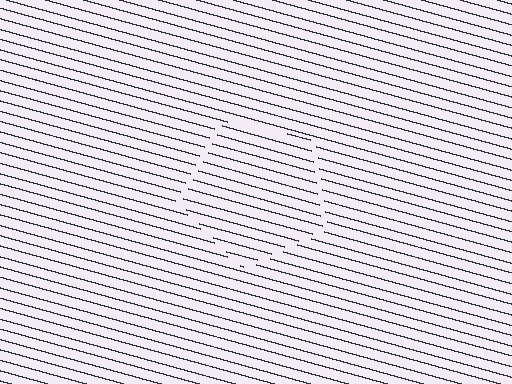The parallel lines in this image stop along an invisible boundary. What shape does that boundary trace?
An illusory pentagon. The interior of the shape contains the same grating, shifted by half a period — the contour is defined by the phase discontinuity where line-ends from the inner and outer gratings abut.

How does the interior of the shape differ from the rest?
The interior of the shape contains the same grating, shifted by half a period — the contour is defined by the phase discontinuity where line-ends from the inner and outer gratings abut.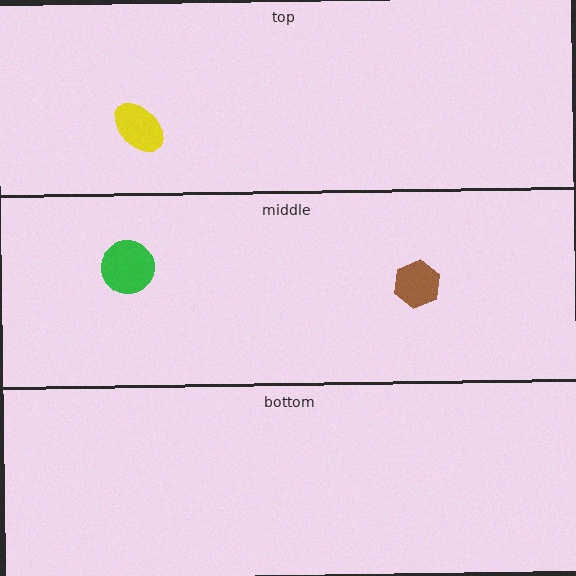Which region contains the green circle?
The middle region.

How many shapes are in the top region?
1.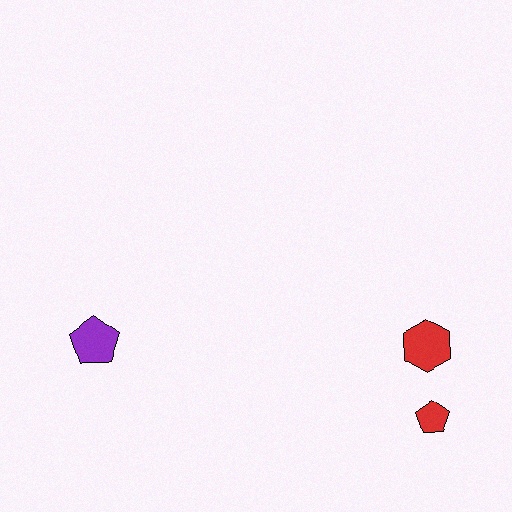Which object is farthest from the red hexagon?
The purple pentagon is farthest from the red hexagon.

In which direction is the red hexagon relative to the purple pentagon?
The red hexagon is to the right of the purple pentagon.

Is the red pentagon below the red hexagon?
Yes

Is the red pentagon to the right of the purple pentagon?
Yes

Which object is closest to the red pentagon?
The red hexagon is closest to the red pentagon.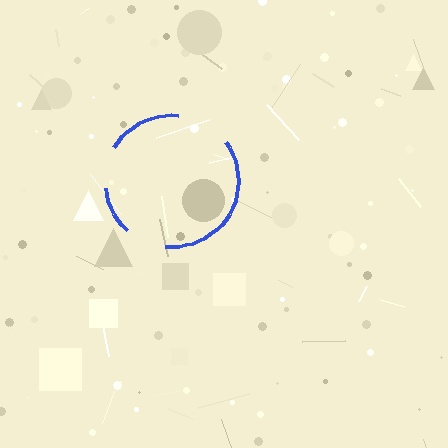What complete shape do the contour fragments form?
The contour fragments form a circle.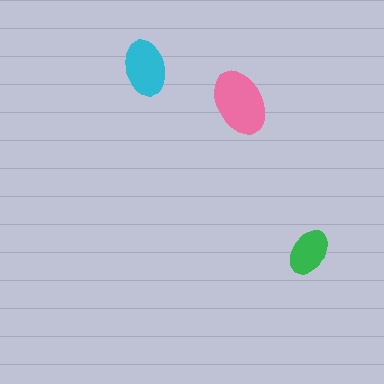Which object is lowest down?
The green ellipse is bottommost.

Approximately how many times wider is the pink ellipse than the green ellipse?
About 1.5 times wider.